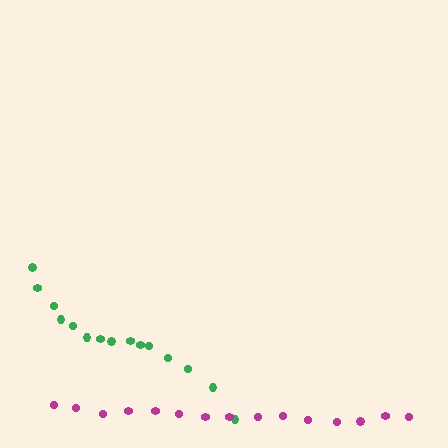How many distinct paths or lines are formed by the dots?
There are 2 distinct paths.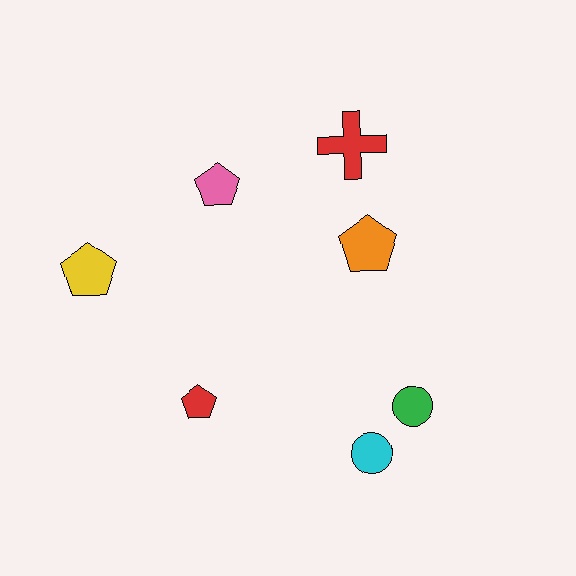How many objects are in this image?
There are 7 objects.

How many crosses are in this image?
There is 1 cross.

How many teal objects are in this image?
There are no teal objects.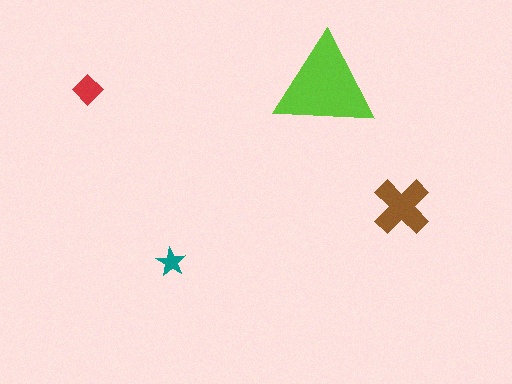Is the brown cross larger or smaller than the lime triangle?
Smaller.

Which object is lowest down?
The teal star is bottommost.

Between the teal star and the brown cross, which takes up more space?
The brown cross.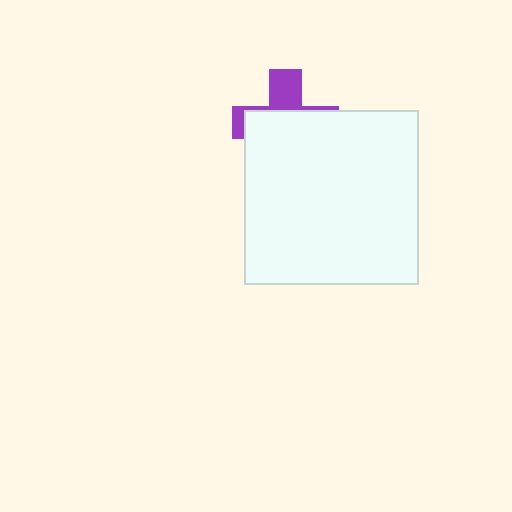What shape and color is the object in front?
The object in front is a white square.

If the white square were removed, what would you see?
You would see the complete purple cross.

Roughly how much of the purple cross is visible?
A small part of it is visible (roughly 33%).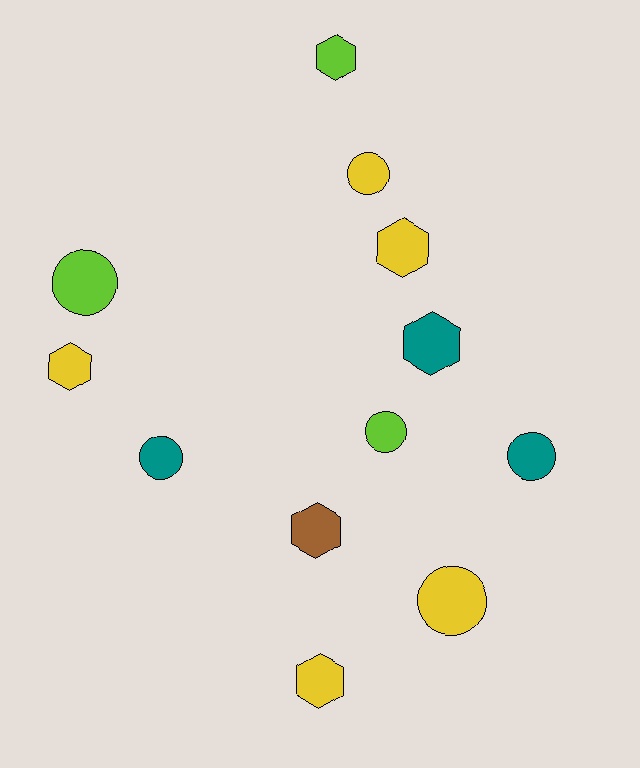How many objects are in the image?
There are 12 objects.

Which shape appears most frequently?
Circle, with 6 objects.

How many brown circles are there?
There are no brown circles.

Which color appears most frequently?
Yellow, with 5 objects.